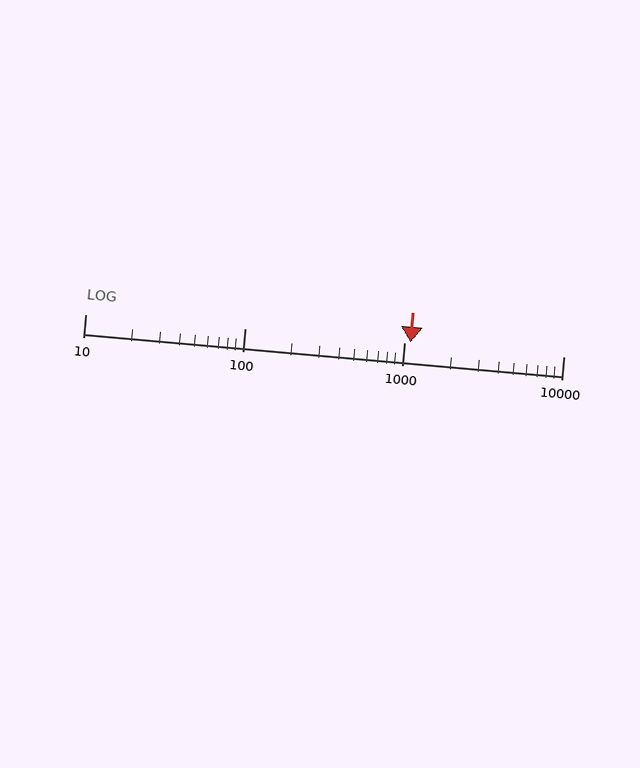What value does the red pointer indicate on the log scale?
The pointer indicates approximately 1100.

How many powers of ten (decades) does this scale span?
The scale spans 3 decades, from 10 to 10000.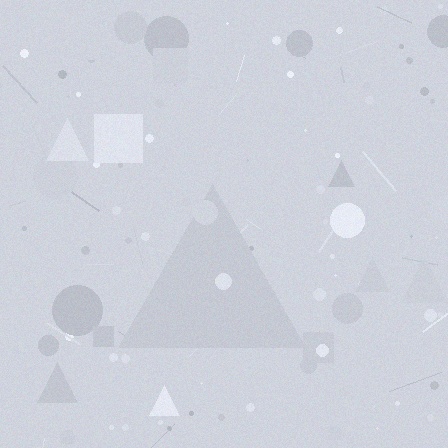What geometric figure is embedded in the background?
A triangle is embedded in the background.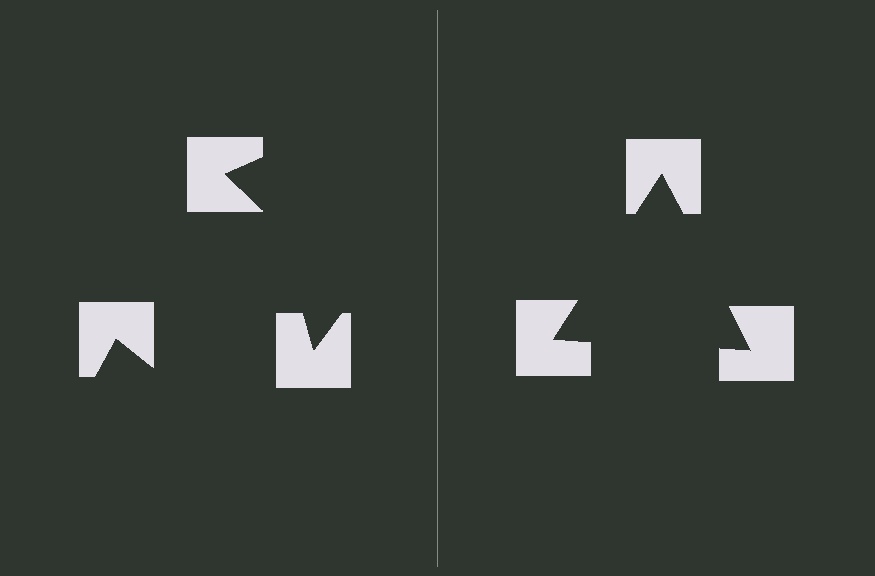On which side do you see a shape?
An illusory triangle appears on the right side. On the left side the wedge cuts are rotated, so no coherent shape forms.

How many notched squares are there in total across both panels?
6 — 3 on each side.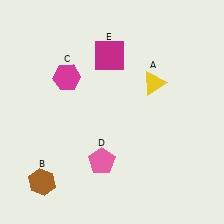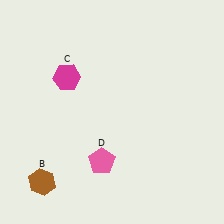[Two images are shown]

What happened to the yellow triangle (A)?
The yellow triangle (A) was removed in Image 2. It was in the top-right area of Image 1.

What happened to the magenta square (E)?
The magenta square (E) was removed in Image 2. It was in the top-left area of Image 1.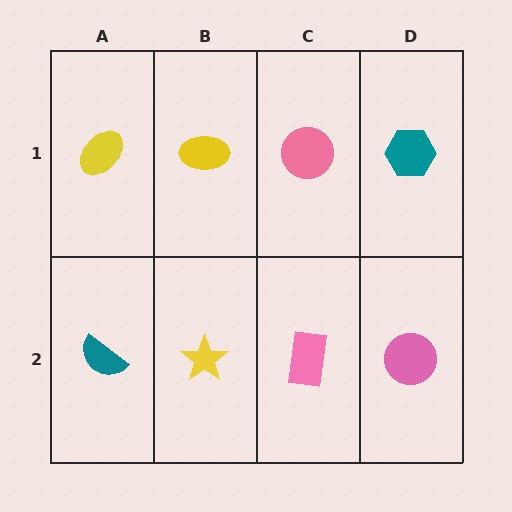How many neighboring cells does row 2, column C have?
3.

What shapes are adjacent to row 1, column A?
A teal semicircle (row 2, column A), a yellow ellipse (row 1, column B).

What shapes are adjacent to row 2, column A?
A yellow ellipse (row 1, column A), a yellow star (row 2, column B).